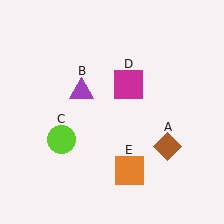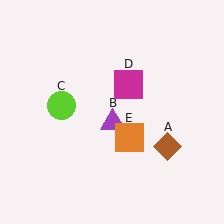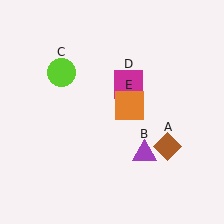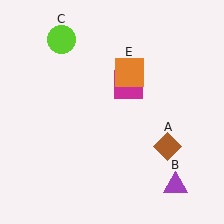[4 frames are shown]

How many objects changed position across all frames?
3 objects changed position: purple triangle (object B), lime circle (object C), orange square (object E).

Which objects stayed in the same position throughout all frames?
Brown diamond (object A) and magenta square (object D) remained stationary.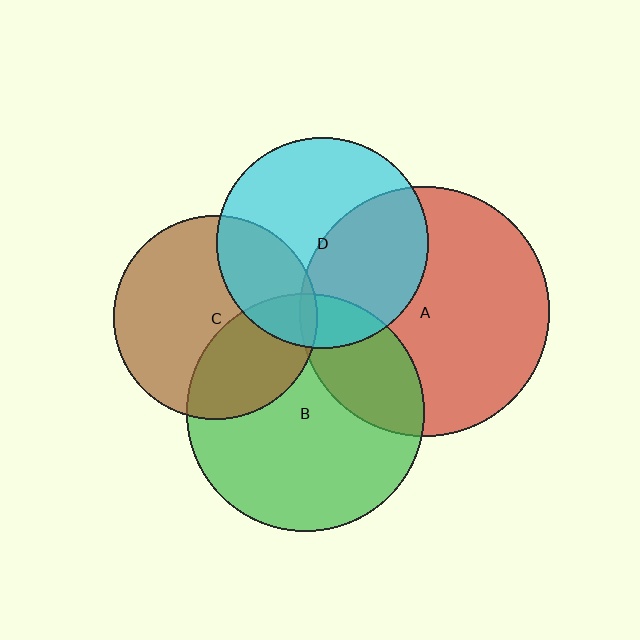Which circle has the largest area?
Circle A (red).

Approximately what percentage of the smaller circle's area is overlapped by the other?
Approximately 35%.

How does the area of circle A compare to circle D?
Approximately 1.4 times.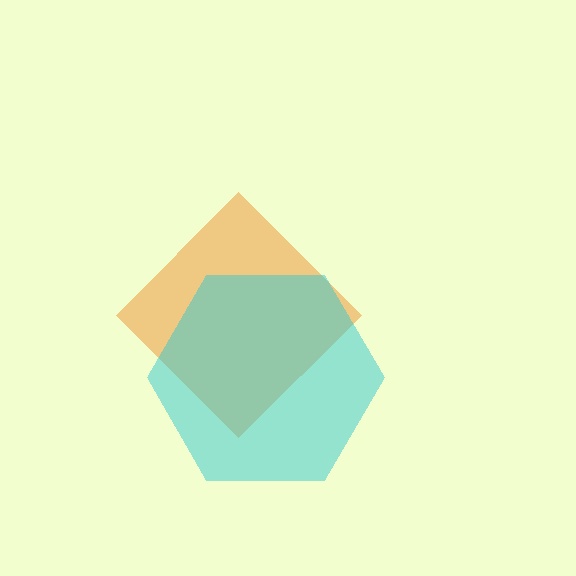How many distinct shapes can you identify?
There are 2 distinct shapes: an orange diamond, a cyan hexagon.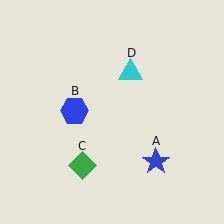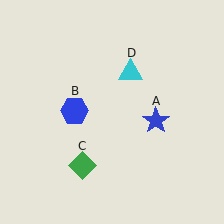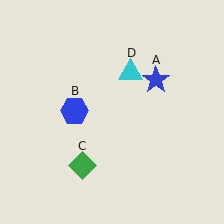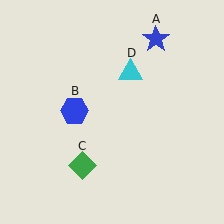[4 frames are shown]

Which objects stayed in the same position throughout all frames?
Blue hexagon (object B) and green diamond (object C) and cyan triangle (object D) remained stationary.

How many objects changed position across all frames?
1 object changed position: blue star (object A).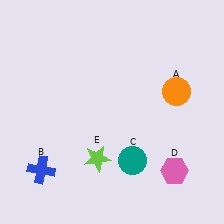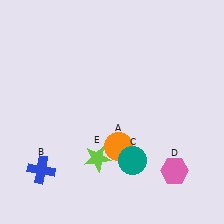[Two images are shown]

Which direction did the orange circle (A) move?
The orange circle (A) moved left.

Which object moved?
The orange circle (A) moved left.